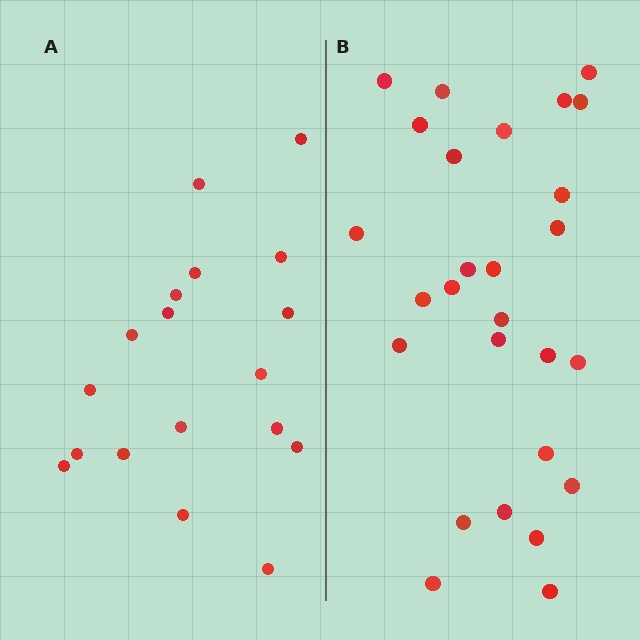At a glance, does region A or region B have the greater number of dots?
Region B (the right region) has more dots.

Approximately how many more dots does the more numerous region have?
Region B has roughly 8 or so more dots than region A.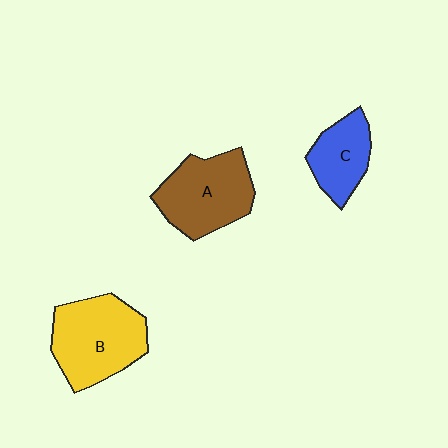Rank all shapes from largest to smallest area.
From largest to smallest: B (yellow), A (brown), C (blue).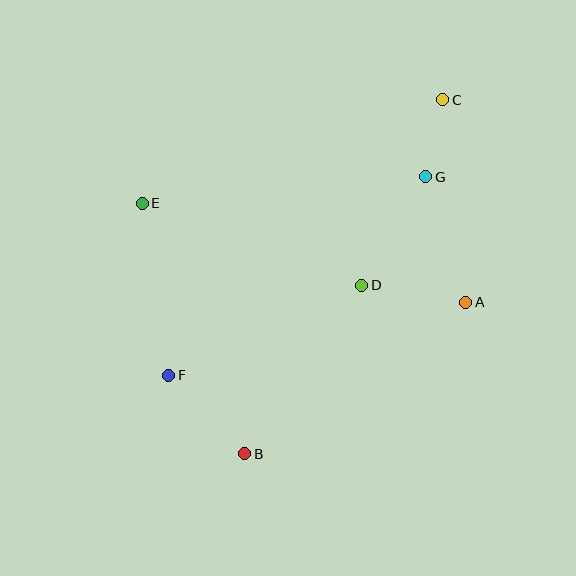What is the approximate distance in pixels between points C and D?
The distance between C and D is approximately 202 pixels.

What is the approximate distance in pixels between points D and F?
The distance between D and F is approximately 213 pixels.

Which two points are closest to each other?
Points C and G are closest to each other.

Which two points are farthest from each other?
Points B and C are farthest from each other.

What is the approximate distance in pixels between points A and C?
The distance between A and C is approximately 204 pixels.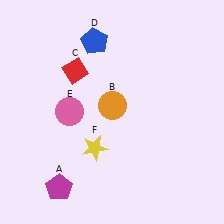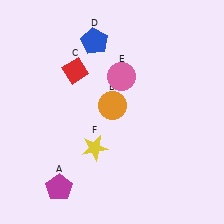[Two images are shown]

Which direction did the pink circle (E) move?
The pink circle (E) moved right.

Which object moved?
The pink circle (E) moved right.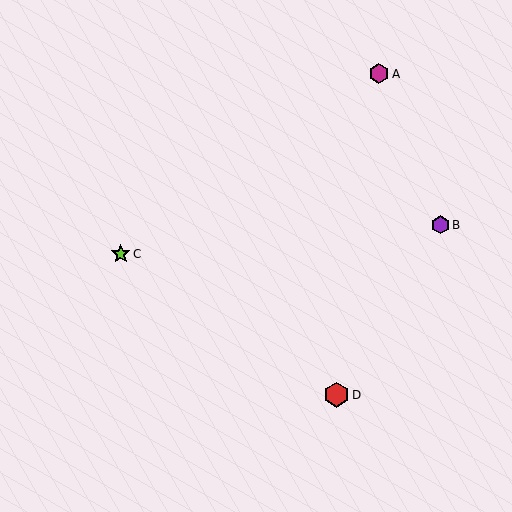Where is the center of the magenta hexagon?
The center of the magenta hexagon is at (379, 74).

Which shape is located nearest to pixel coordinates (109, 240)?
The lime star (labeled C) at (121, 254) is nearest to that location.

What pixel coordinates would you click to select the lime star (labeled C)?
Click at (121, 254) to select the lime star C.